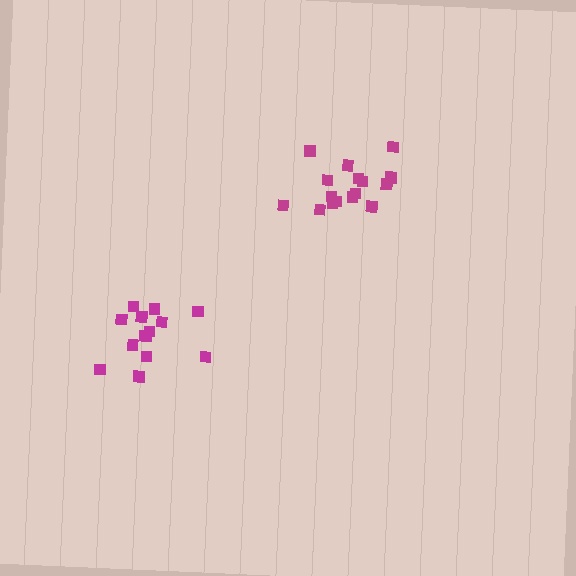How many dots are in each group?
Group 1: 14 dots, Group 2: 17 dots (31 total).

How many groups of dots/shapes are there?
There are 2 groups.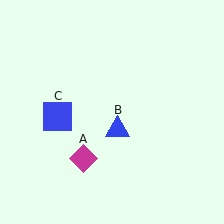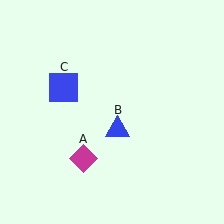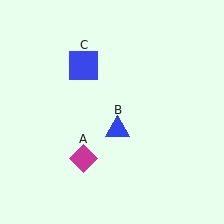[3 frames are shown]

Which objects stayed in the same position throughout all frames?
Magenta diamond (object A) and blue triangle (object B) remained stationary.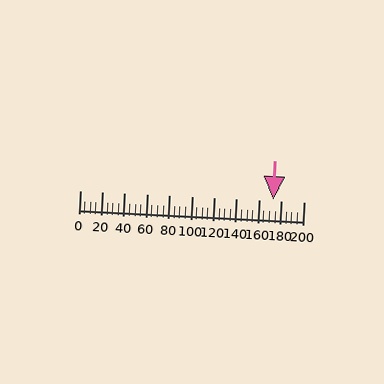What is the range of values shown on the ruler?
The ruler shows values from 0 to 200.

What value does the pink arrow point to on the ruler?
The pink arrow points to approximately 173.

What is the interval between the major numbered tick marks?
The major tick marks are spaced 20 units apart.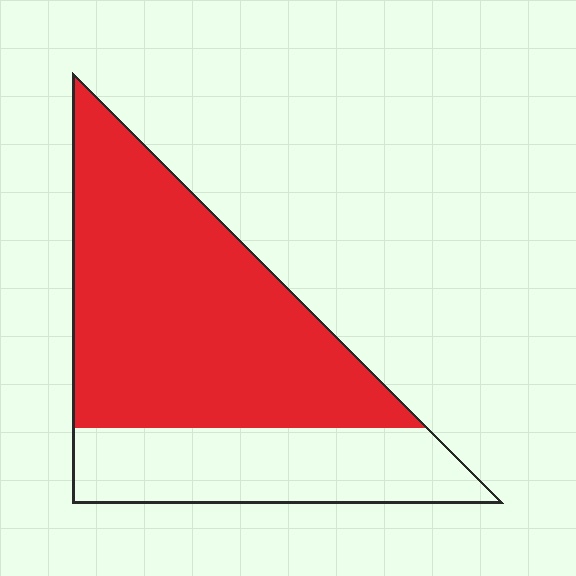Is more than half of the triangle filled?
Yes.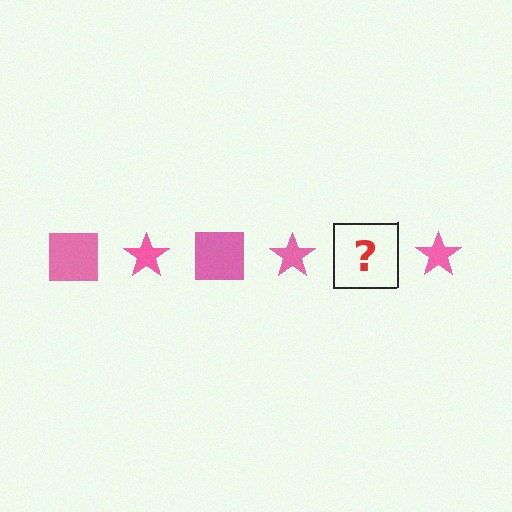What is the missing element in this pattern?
The missing element is a pink square.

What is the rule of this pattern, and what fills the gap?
The rule is that the pattern cycles through square, star shapes in pink. The gap should be filled with a pink square.